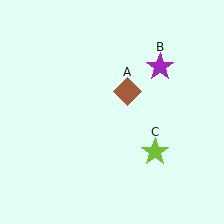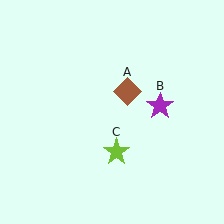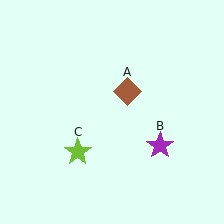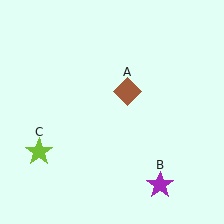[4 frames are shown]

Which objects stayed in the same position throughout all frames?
Brown diamond (object A) remained stationary.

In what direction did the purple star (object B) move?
The purple star (object B) moved down.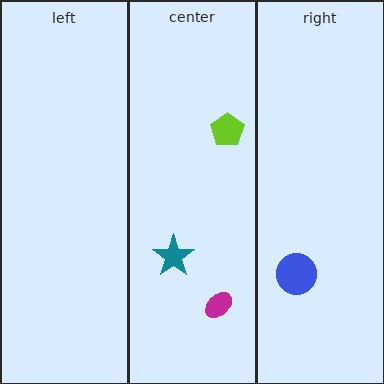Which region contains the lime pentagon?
The center region.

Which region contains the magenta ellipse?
The center region.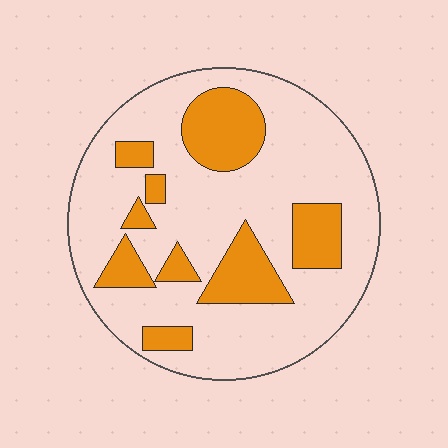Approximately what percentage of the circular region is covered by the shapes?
Approximately 25%.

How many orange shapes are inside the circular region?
9.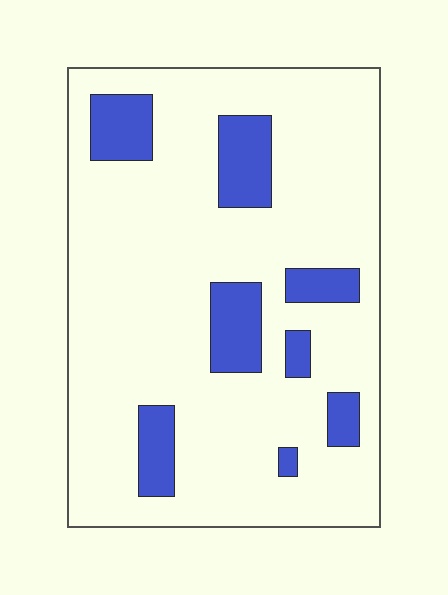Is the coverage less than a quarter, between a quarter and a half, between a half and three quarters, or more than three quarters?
Less than a quarter.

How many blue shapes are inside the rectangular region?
8.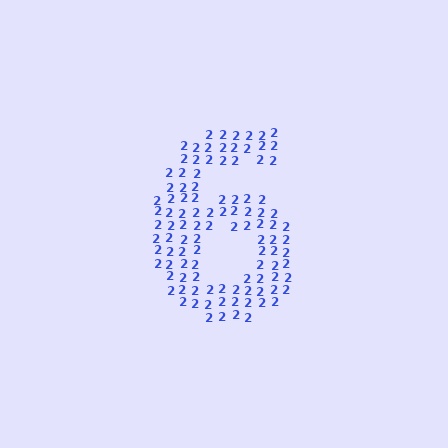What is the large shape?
The large shape is the digit 6.